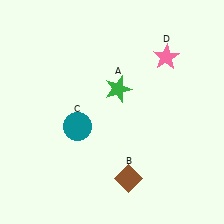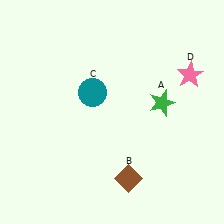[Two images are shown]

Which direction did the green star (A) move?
The green star (A) moved right.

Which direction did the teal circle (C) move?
The teal circle (C) moved up.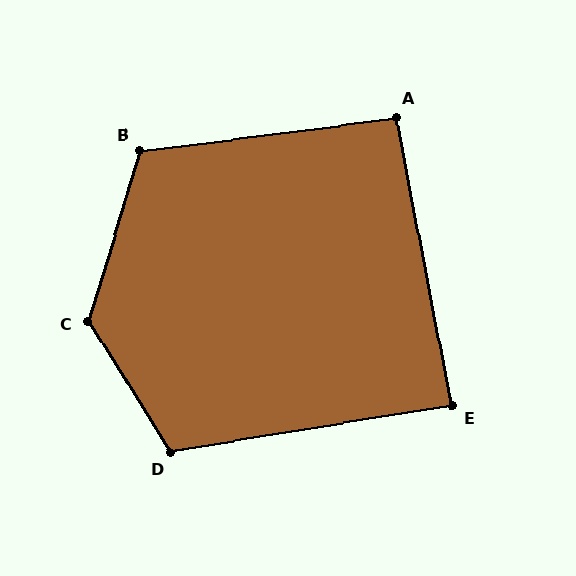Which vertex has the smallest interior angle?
E, at approximately 88 degrees.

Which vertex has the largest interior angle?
C, at approximately 132 degrees.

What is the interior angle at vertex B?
Approximately 114 degrees (obtuse).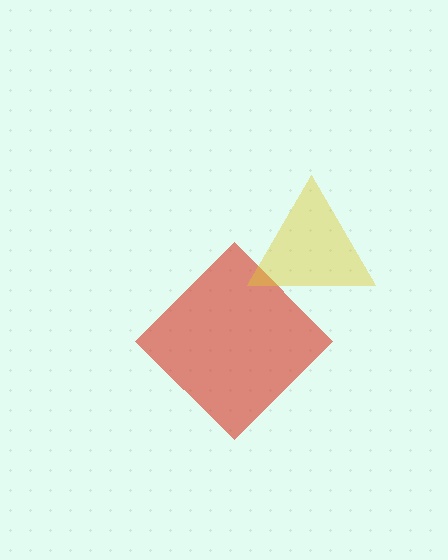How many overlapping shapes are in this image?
There are 2 overlapping shapes in the image.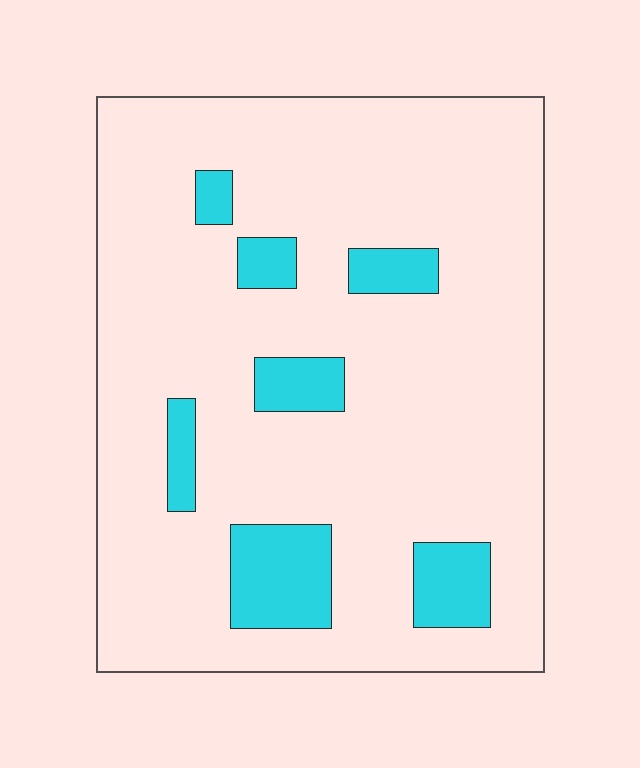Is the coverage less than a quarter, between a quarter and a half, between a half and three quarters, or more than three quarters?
Less than a quarter.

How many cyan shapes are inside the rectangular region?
7.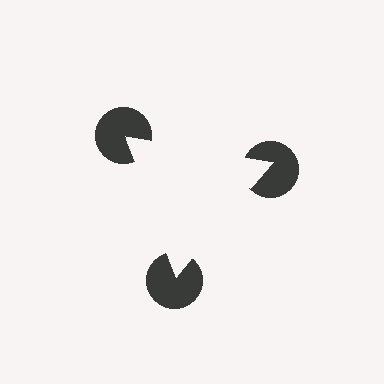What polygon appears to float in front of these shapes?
An illusory triangle — its edges are inferred from the aligned wedge cuts in the pac-man discs, not physically drawn.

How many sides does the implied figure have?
3 sides.